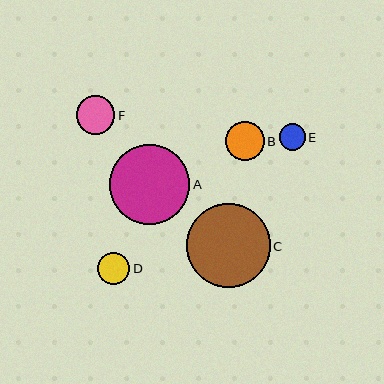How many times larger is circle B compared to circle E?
Circle B is approximately 1.5 times the size of circle E.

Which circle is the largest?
Circle C is the largest with a size of approximately 83 pixels.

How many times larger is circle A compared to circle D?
Circle A is approximately 2.5 times the size of circle D.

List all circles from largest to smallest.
From largest to smallest: C, A, B, F, D, E.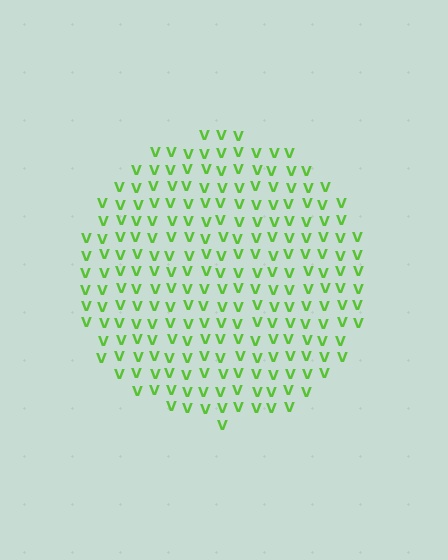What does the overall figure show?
The overall figure shows a circle.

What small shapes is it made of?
It is made of small letter V's.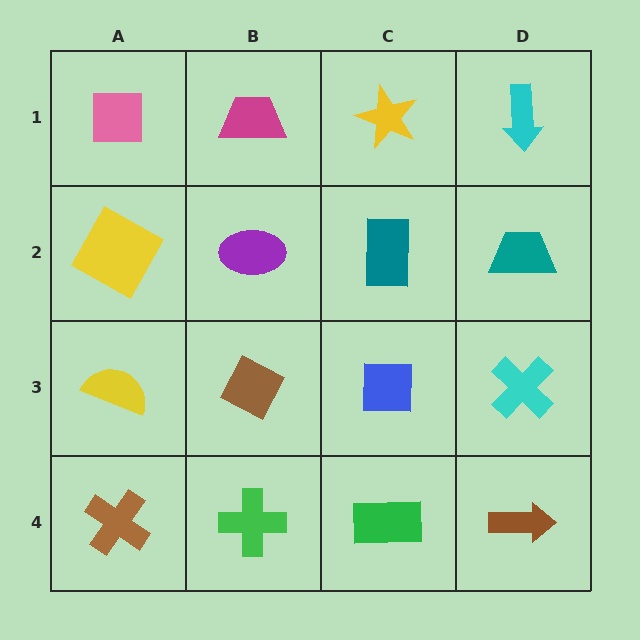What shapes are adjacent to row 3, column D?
A teal trapezoid (row 2, column D), a brown arrow (row 4, column D), a blue square (row 3, column C).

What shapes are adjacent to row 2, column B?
A magenta trapezoid (row 1, column B), a brown diamond (row 3, column B), a yellow square (row 2, column A), a teal rectangle (row 2, column C).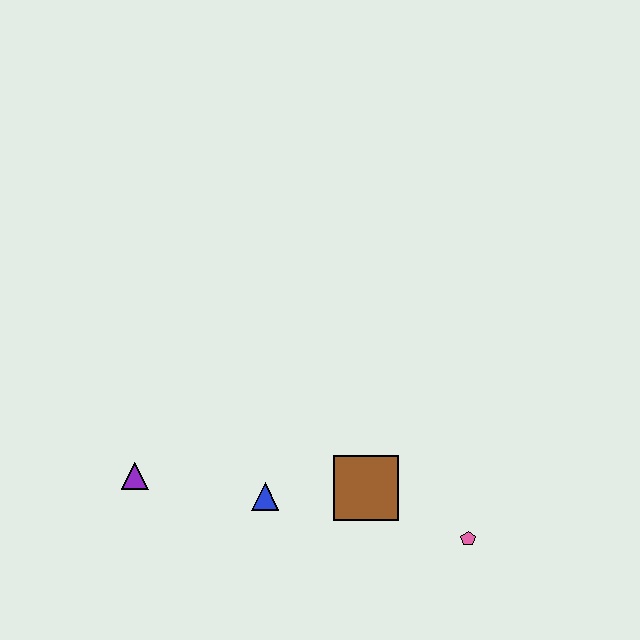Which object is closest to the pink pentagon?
The brown square is closest to the pink pentagon.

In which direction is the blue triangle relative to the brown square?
The blue triangle is to the left of the brown square.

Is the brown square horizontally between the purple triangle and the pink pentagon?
Yes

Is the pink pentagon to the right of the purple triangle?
Yes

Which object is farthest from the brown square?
The purple triangle is farthest from the brown square.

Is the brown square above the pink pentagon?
Yes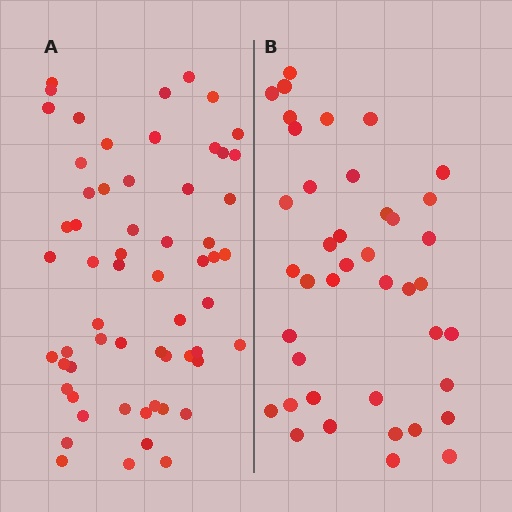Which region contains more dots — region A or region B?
Region A (the left region) has more dots.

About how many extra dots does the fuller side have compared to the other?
Region A has approximately 20 more dots than region B.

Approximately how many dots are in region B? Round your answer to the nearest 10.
About 40 dots. (The exact count is 41, which rounds to 40.)